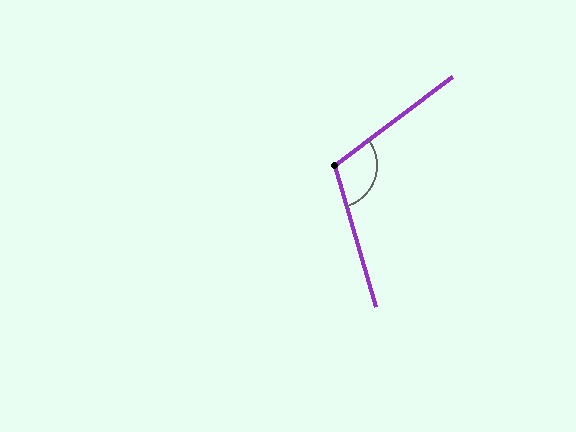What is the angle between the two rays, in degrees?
Approximately 110 degrees.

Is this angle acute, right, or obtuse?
It is obtuse.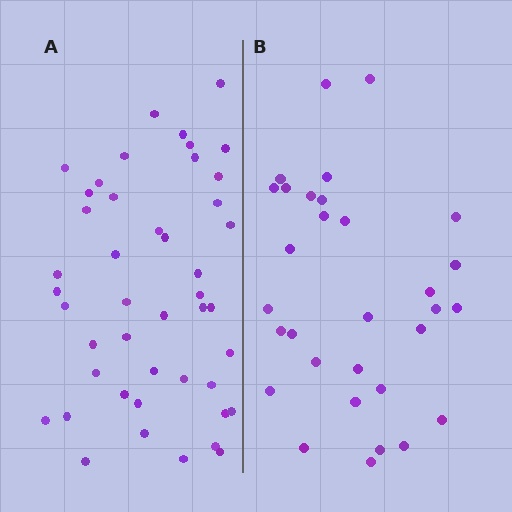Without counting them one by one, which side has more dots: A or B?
Region A (the left region) has more dots.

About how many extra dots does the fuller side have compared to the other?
Region A has approximately 15 more dots than region B.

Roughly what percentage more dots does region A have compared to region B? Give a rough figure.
About 45% more.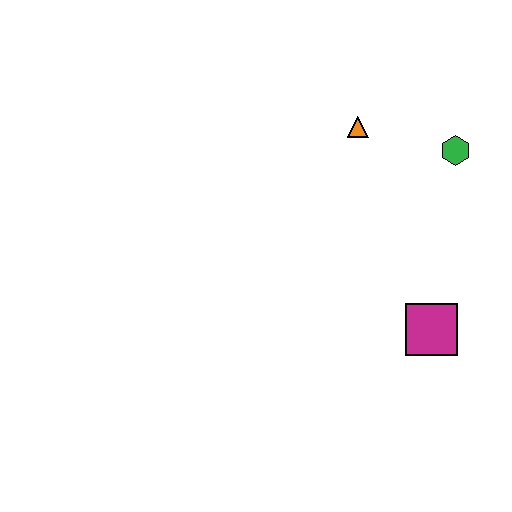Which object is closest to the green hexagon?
The orange triangle is closest to the green hexagon.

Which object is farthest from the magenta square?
The orange triangle is farthest from the magenta square.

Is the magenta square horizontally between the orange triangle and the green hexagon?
Yes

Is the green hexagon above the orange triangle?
No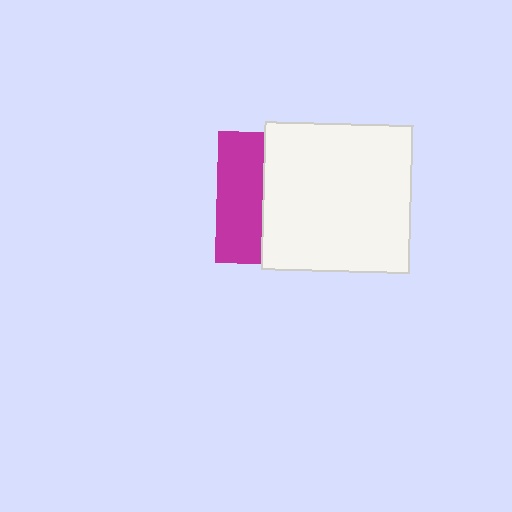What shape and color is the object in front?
The object in front is a white square.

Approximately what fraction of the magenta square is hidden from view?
Roughly 65% of the magenta square is hidden behind the white square.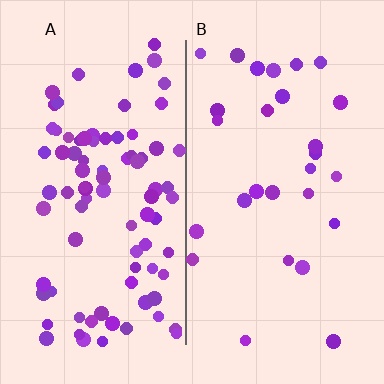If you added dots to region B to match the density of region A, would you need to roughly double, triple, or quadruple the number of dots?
Approximately triple.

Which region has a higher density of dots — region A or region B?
A (the left).